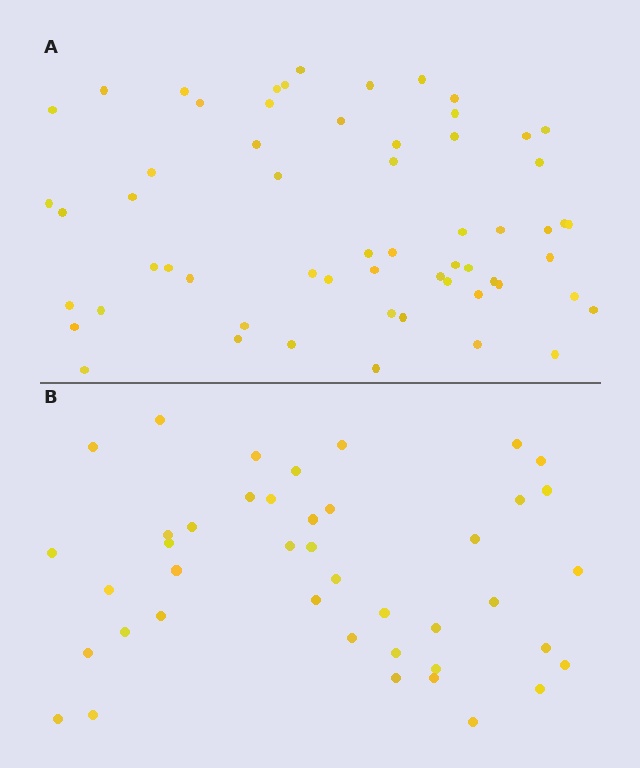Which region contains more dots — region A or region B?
Region A (the top region) has more dots.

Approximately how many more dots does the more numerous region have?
Region A has approximately 20 more dots than region B.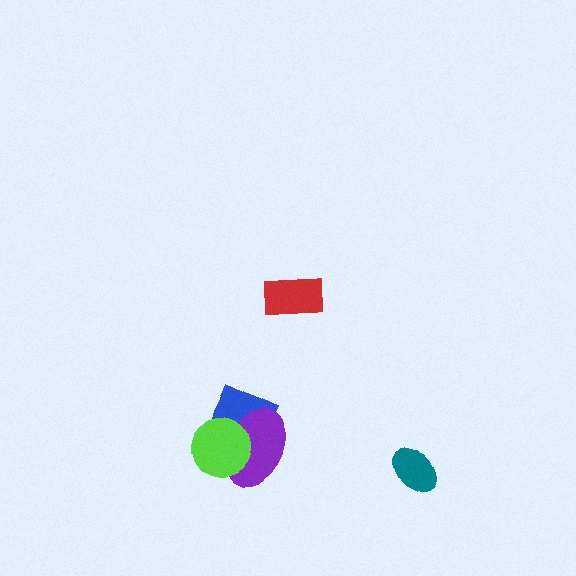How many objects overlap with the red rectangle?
0 objects overlap with the red rectangle.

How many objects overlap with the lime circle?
2 objects overlap with the lime circle.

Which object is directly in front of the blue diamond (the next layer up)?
The purple ellipse is directly in front of the blue diamond.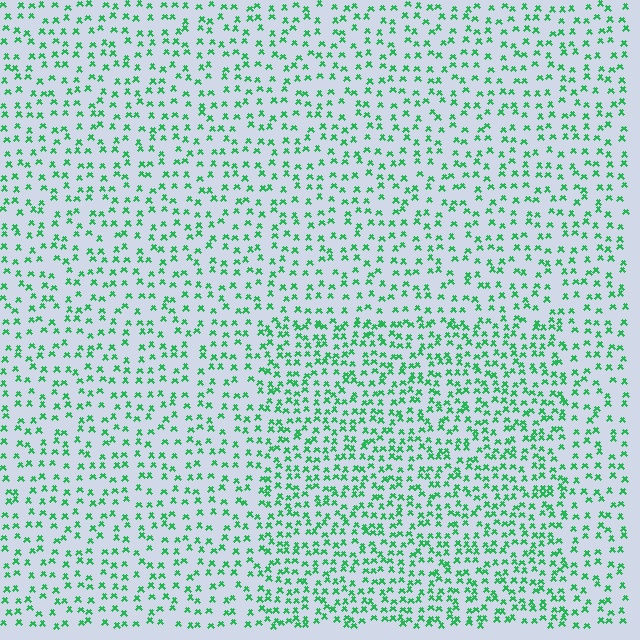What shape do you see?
I see a rectangle.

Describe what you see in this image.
The image contains small green elements arranged at two different densities. A rectangle-shaped region is visible where the elements are more densely packed than the surrounding area.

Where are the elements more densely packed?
The elements are more densely packed inside the rectangle boundary.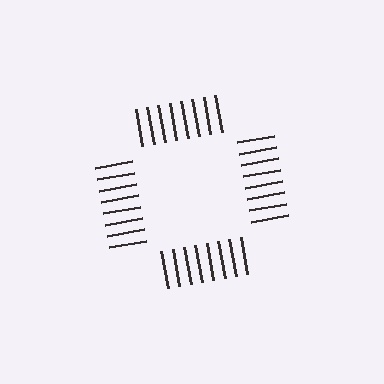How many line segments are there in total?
32 — 8 along each of the 4 edges.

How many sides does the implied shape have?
4 sides — the line-ends trace a square.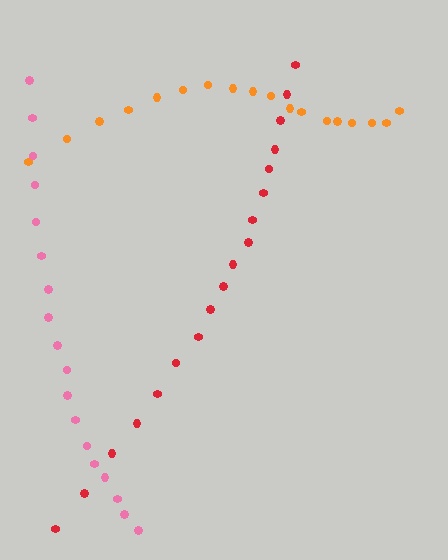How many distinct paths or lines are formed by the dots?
There are 3 distinct paths.